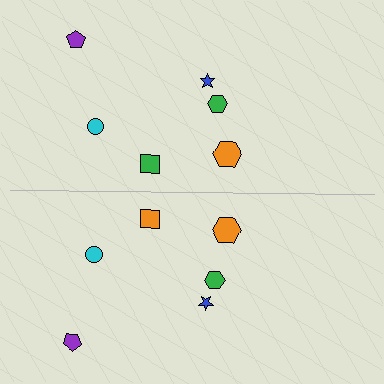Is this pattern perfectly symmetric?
No, the pattern is not perfectly symmetric. The orange square on the bottom side breaks the symmetry — its mirror counterpart is green.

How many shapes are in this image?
There are 12 shapes in this image.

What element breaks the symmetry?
The orange square on the bottom side breaks the symmetry — its mirror counterpart is green.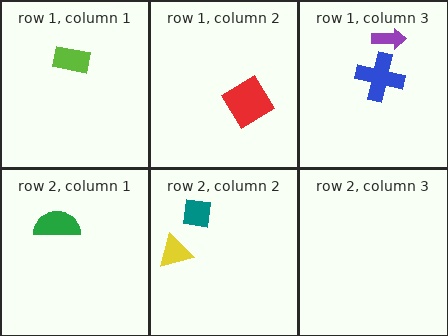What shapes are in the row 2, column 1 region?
The green semicircle.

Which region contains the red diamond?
The row 1, column 2 region.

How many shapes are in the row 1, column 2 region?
1.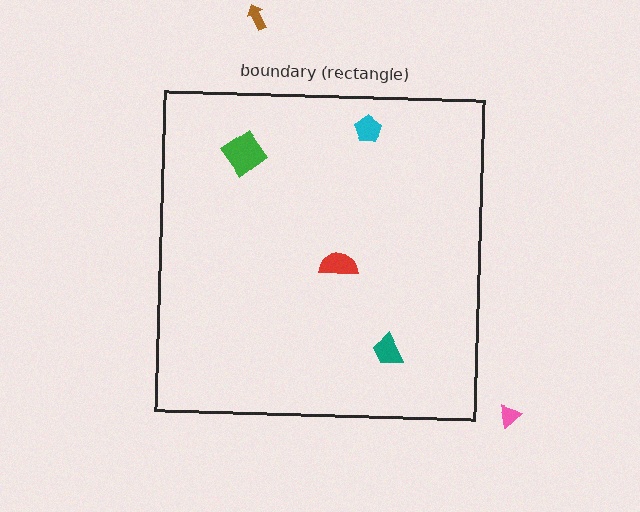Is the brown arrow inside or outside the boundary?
Outside.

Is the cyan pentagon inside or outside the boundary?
Inside.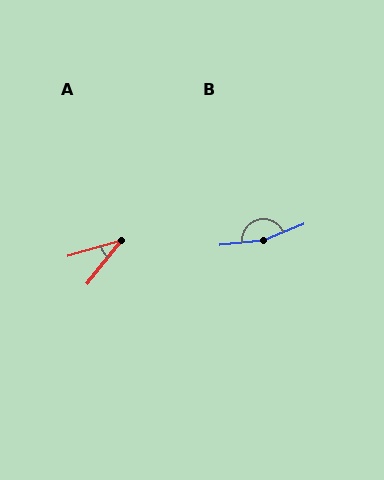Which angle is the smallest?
A, at approximately 35 degrees.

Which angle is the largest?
B, at approximately 164 degrees.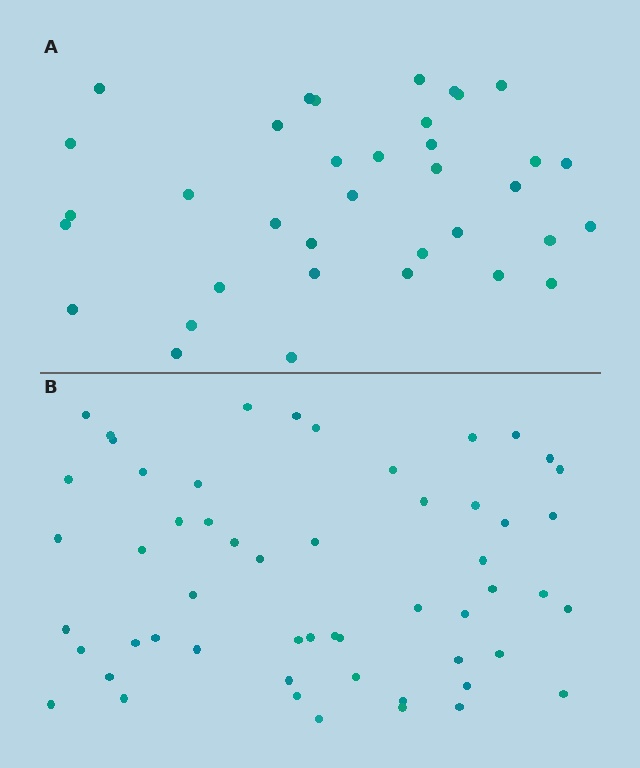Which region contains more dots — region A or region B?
Region B (the bottom region) has more dots.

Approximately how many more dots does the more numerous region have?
Region B has approximately 20 more dots than region A.